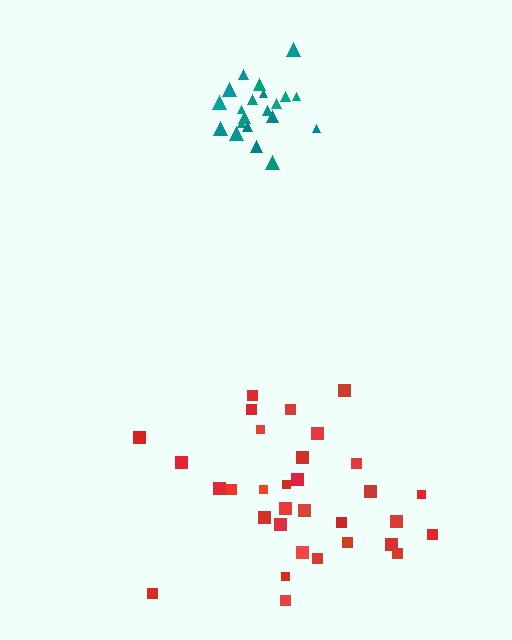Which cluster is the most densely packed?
Teal.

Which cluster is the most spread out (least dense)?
Red.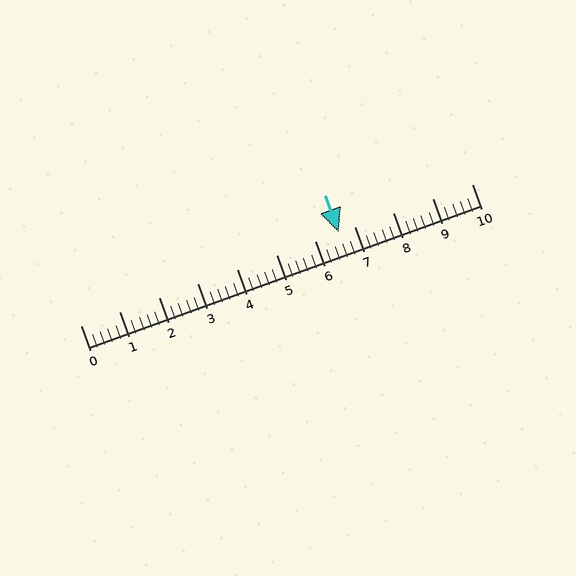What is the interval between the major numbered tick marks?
The major tick marks are spaced 1 units apart.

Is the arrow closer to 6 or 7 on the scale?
The arrow is closer to 7.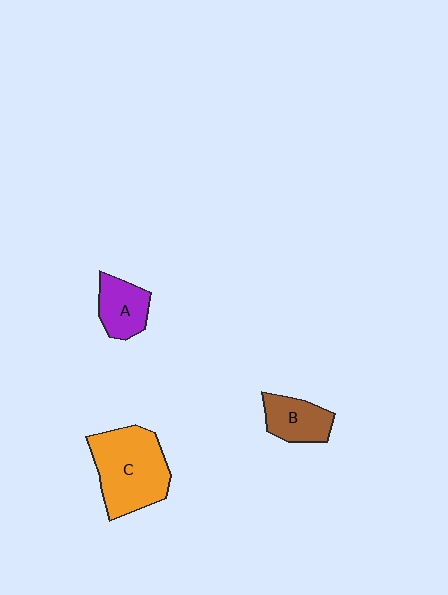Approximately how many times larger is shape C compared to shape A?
Approximately 2.1 times.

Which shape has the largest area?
Shape C (orange).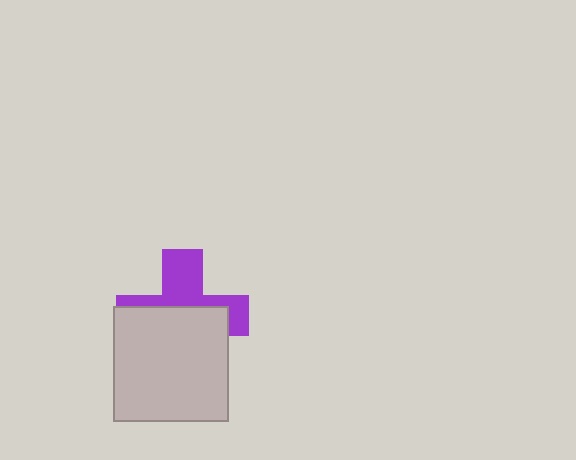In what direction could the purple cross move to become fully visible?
The purple cross could move up. That would shift it out from behind the light gray square entirely.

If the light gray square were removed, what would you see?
You would see the complete purple cross.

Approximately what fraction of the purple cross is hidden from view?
Roughly 58% of the purple cross is hidden behind the light gray square.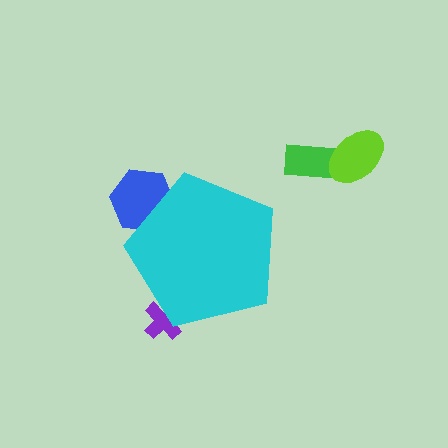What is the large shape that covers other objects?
A cyan pentagon.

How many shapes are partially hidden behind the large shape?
2 shapes are partially hidden.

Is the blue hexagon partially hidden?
Yes, the blue hexagon is partially hidden behind the cyan pentagon.